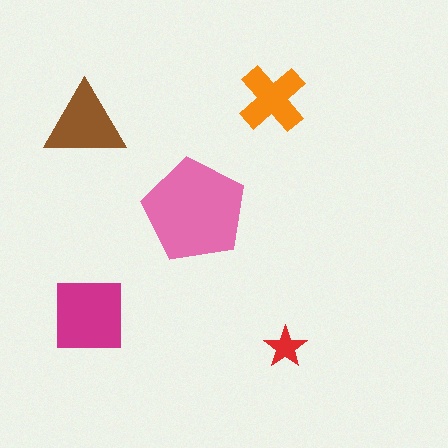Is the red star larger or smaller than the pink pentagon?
Smaller.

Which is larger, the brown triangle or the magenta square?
The magenta square.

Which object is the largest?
The pink pentagon.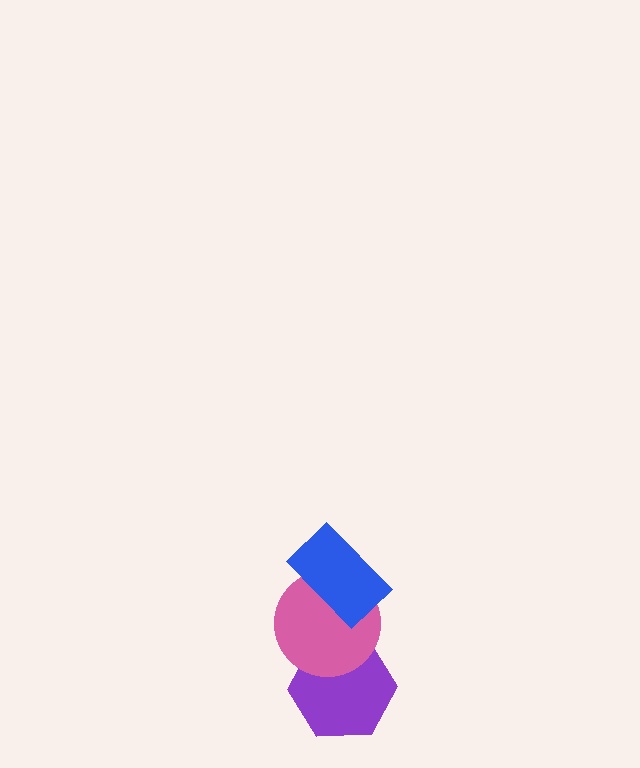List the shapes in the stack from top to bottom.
From top to bottom: the blue rectangle, the pink circle, the purple hexagon.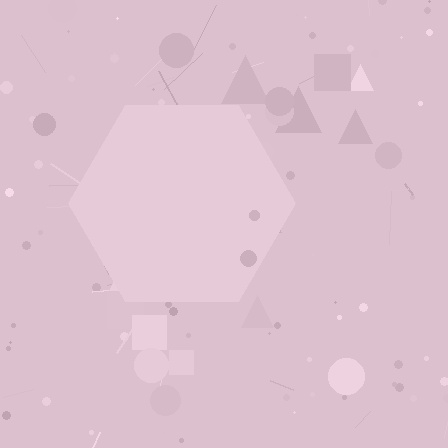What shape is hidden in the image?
A hexagon is hidden in the image.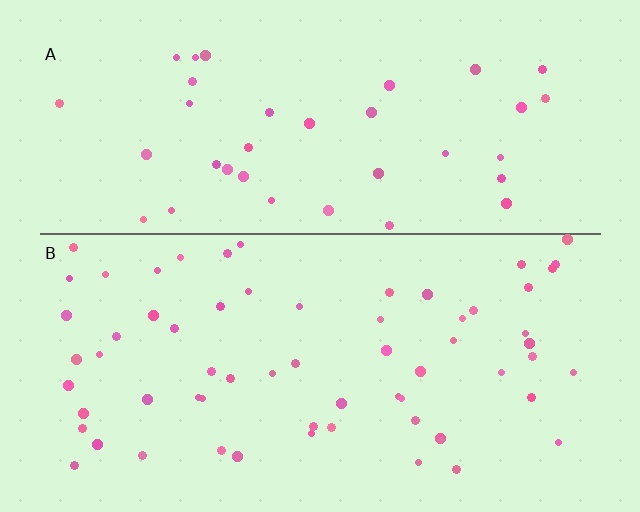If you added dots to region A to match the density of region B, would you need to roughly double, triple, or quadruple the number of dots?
Approximately double.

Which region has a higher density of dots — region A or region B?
B (the bottom).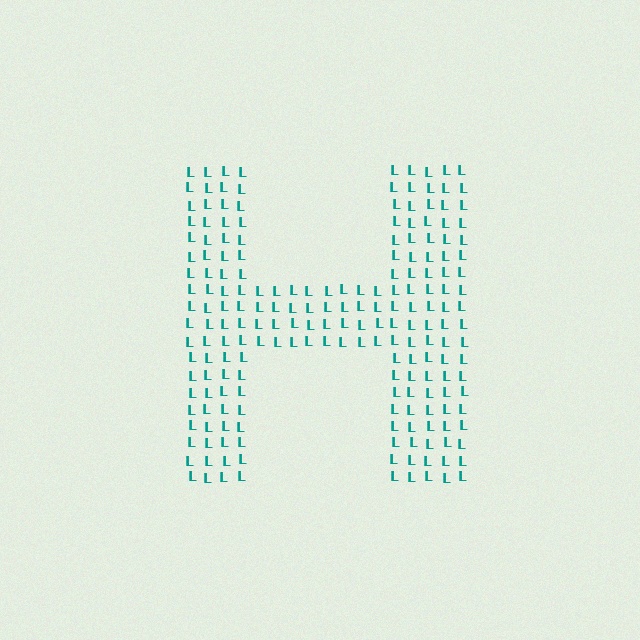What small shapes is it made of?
It is made of small letter L's.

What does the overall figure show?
The overall figure shows the letter H.